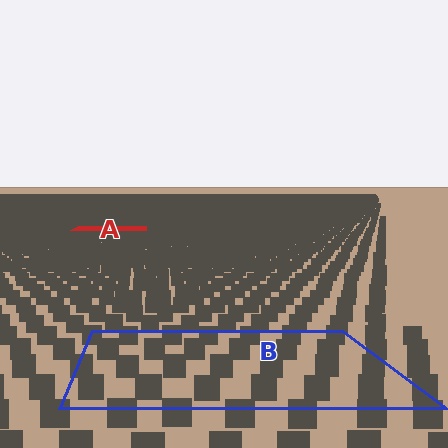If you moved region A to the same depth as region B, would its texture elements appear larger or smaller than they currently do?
They would appear larger. At a closer depth, the same texture elements are projected at a bigger on-screen size.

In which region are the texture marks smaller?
The texture marks are smaller in region A, because it is farther away.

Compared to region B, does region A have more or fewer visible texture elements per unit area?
Region A has more texture elements per unit area — they are packed more densely because it is farther away.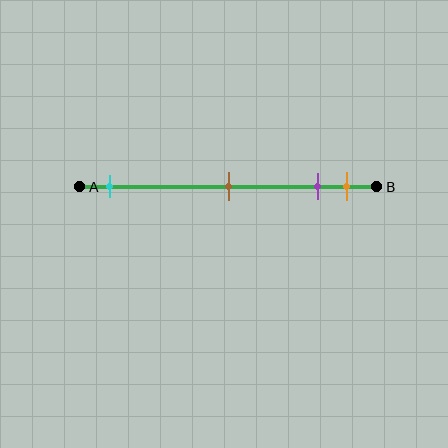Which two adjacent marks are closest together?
The purple and orange marks are the closest adjacent pair.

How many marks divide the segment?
There are 4 marks dividing the segment.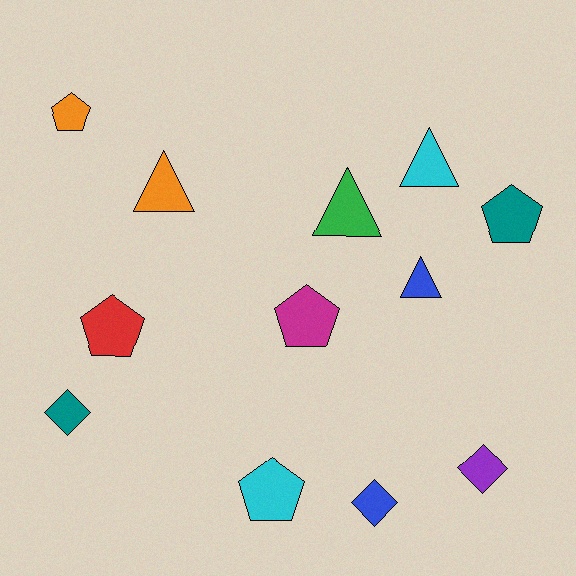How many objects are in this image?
There are 12 objects.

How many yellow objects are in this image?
There are no yellow objects.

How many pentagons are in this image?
There are 5 pentagons.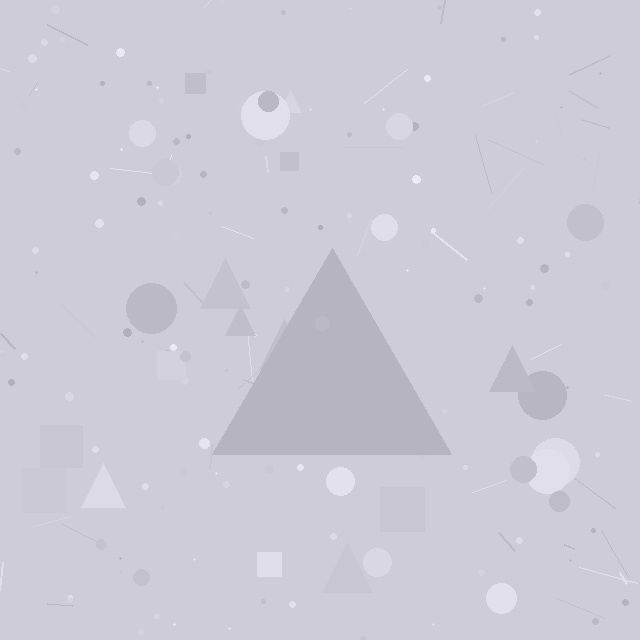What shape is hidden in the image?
A triangle is hidden in the image.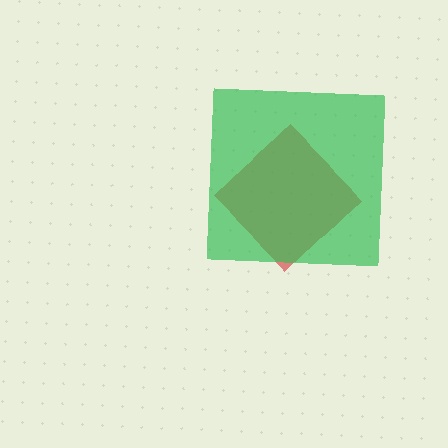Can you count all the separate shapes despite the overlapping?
Yes, there are 2 separate shapes.